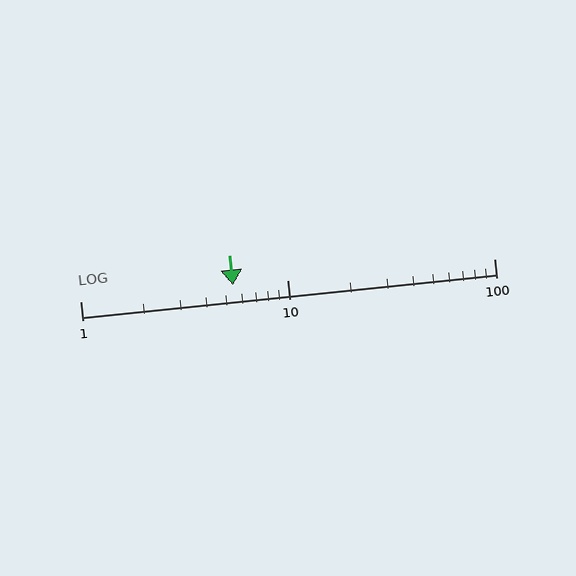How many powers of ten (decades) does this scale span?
The scale spans 2 decades, from 1 to 100.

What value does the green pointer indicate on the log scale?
The pointer indicates approximately 5.5.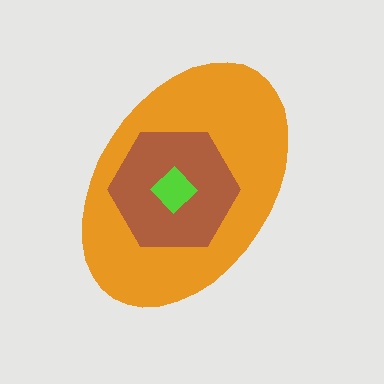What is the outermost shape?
The orange ellipse.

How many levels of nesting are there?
3.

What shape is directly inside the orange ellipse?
The brown hexagon.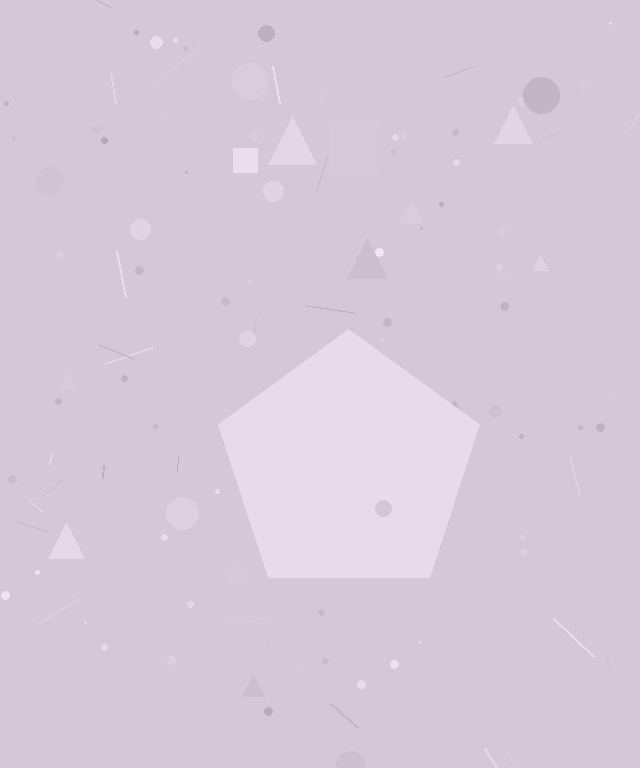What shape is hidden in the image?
A pentagon is hidden in the image.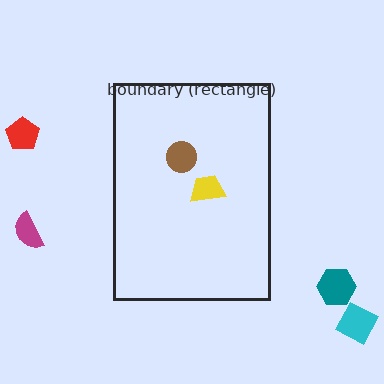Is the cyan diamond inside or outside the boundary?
Outside.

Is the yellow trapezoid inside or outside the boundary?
Inside.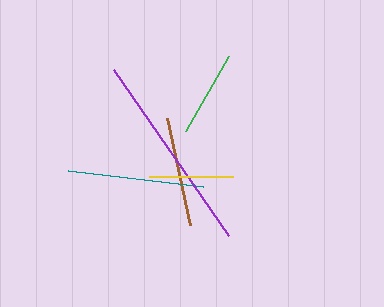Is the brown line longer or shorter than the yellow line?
The brown line is longer than the yellow line.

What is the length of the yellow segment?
The yellow segment is approximately 84 pixels long.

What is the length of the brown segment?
The brown segment is approximately 109 pixels long.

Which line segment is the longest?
The purple line is the longest at approximately 202 pixels.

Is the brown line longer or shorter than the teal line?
The teal line is longer than the brown line.